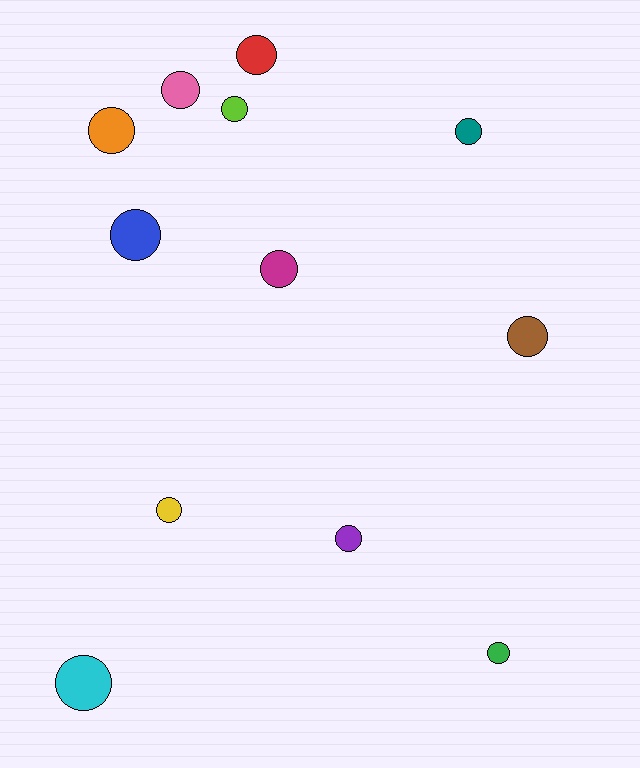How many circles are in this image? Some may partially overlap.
There are 12 circles.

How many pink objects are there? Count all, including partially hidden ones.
There is 1 pink object.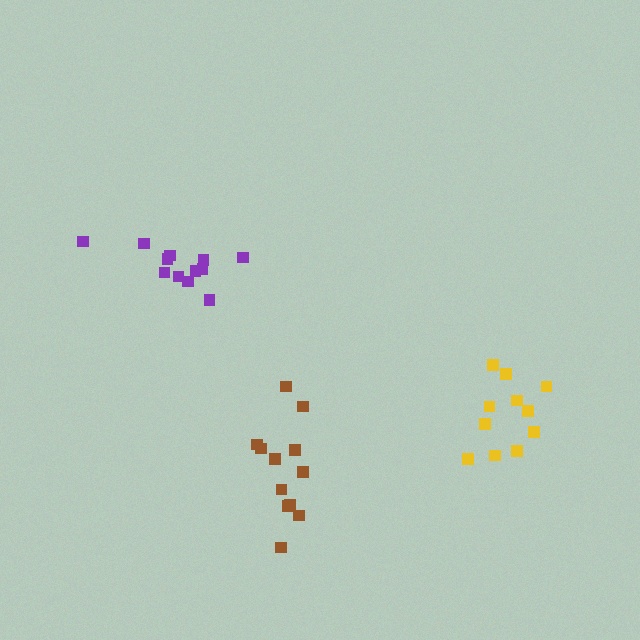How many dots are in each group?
Group 1: 12 dots, Group 2: 11 dots, Group 3: 12 dots (35 total).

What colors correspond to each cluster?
The clusters are colored: brown, yellow, purple.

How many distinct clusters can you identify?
There are 3 distinct clusters.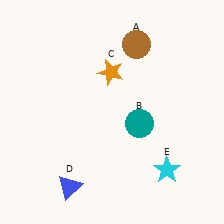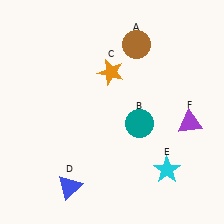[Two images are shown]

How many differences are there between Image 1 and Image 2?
There is 1 difference between the two images.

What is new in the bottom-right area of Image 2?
A purple triangle (F) was added in the bottom-right area of Image 2.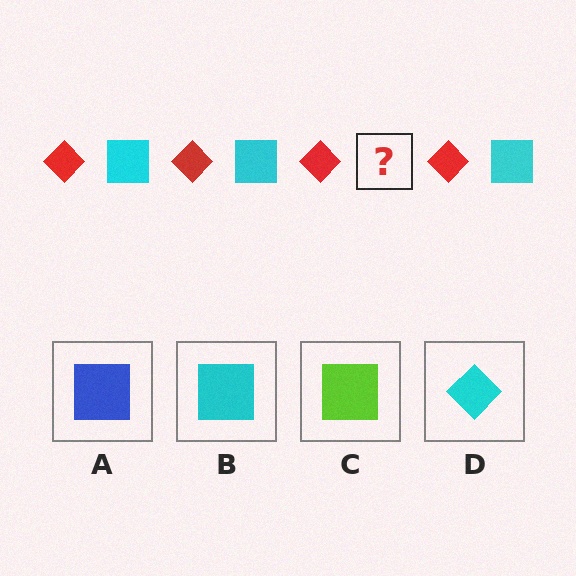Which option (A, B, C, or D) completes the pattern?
B.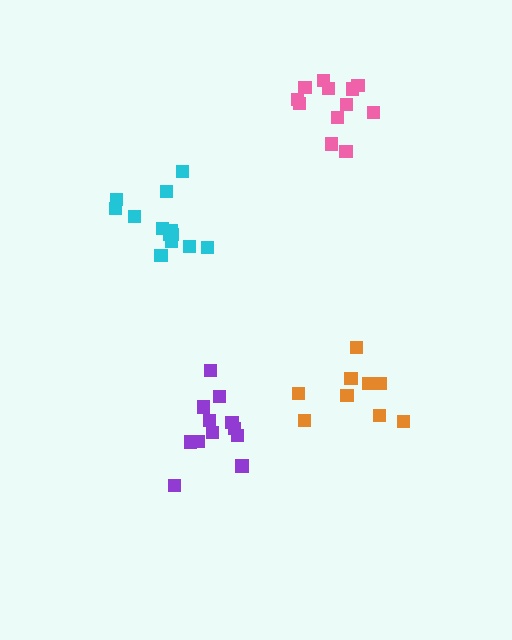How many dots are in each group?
Group 1: 13 dots, Group 2: 12 dots, Group 3: 12 dots, Group 4: 9 dots (46 total).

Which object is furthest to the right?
The pink cluster is rightmost.